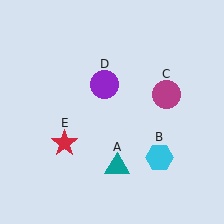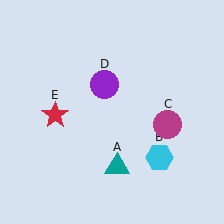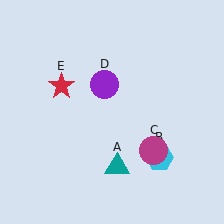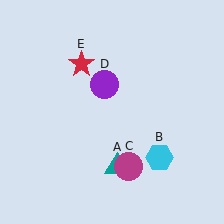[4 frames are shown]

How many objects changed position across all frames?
2 objects changed position: magenta circle (object C), red star (object E).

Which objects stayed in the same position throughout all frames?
Teal triangle (object A) and cyan hexagon (object B) and purple circle (object D) remained stationary.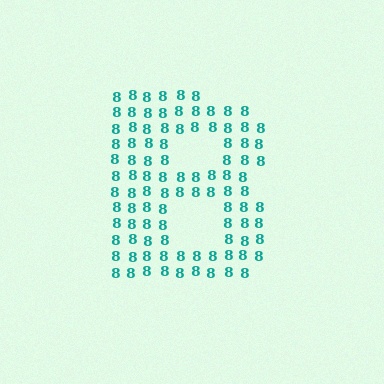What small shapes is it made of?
It is made of small digit 8's.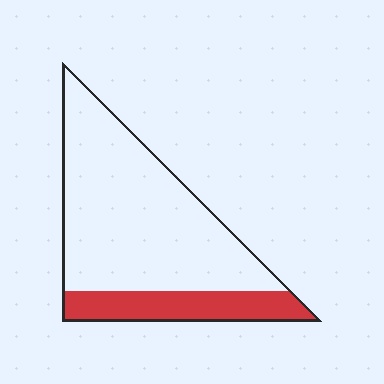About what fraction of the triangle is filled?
About one fifth (1/5).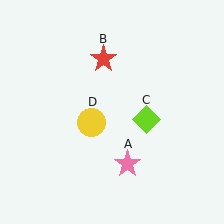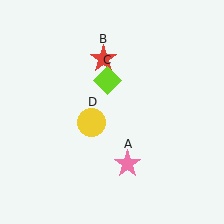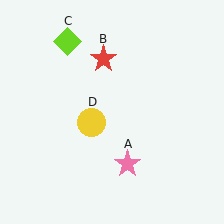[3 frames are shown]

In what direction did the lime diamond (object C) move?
The lime diamond (object C) moved up and to the left.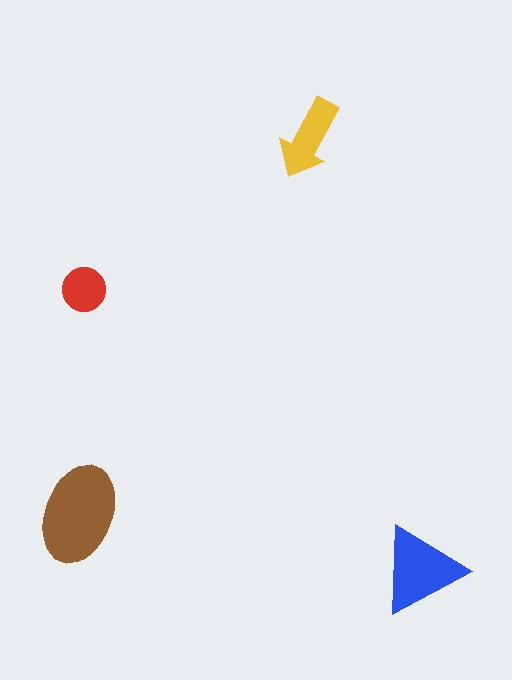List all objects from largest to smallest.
The brown ellipse, the blue triangle, the yellow arrow, the red circle.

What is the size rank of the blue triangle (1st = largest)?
2nd.